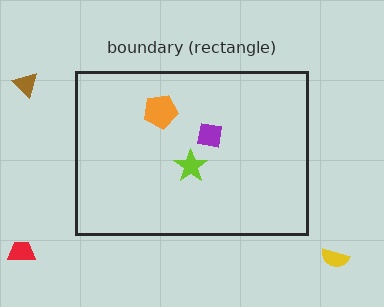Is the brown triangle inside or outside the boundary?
Outside.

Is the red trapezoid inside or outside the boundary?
Outside.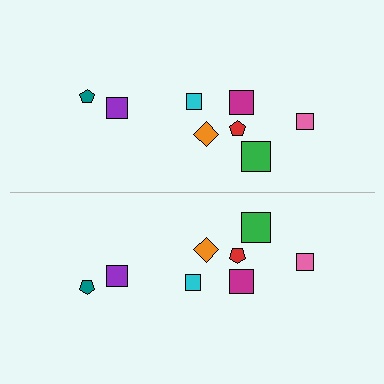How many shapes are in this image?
There are 16 shapes in this image.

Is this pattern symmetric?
Yes, this pattern has bilateral (reflection) symmetry.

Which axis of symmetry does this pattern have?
The pattern has a horizontal axis of symmetry running through the center of the image.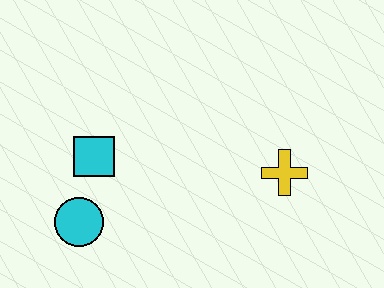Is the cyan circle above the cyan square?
No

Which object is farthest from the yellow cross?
The cyan circle is farthest from the yellow cross.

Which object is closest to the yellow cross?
The cyan square is closest to the yellow cross.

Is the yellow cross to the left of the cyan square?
No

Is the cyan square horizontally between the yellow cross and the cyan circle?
Yes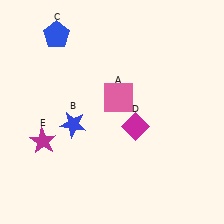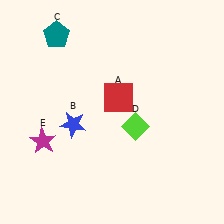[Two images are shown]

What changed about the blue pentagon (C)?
In Image 1, C is blue. In Image 2, it changed to teal.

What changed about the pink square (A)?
In Image 1, A is pink. In Image 2, it changed to red.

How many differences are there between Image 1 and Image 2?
There are 3 differences between the two images.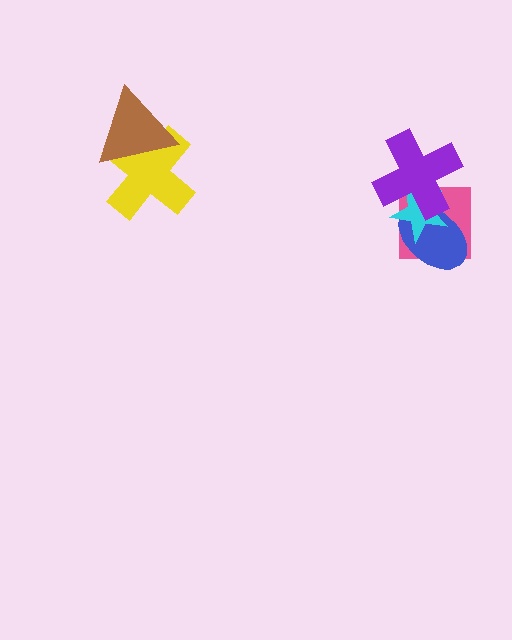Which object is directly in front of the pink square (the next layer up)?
The blue ellipse is directly in front of the pink square.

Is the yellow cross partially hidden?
Yes, it is partially covered by another shape.